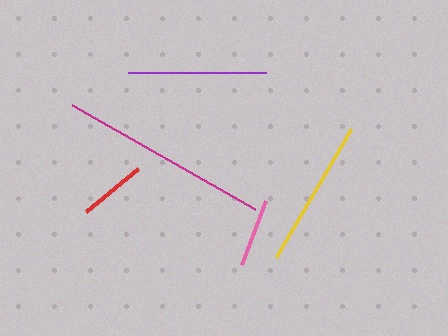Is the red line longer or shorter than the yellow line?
The yellow line is longer than the red line.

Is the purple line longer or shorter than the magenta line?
The magenta line is longer than the purple line.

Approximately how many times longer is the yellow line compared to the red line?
The yellow line is approximately 2.2 times the length of the red line.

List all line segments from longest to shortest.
From longest to shortest: magenta, yellow, purple, pink, red.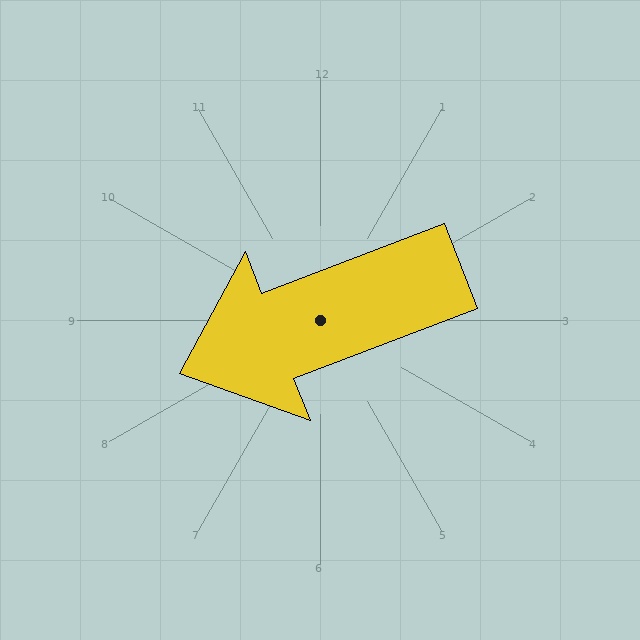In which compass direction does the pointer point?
West.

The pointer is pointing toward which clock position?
Roughly 8 o'clock.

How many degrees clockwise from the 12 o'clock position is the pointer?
Approximately 249 degrees.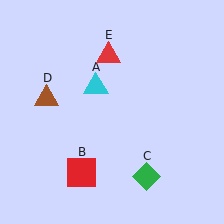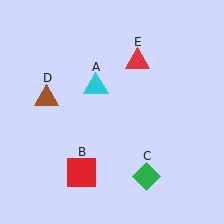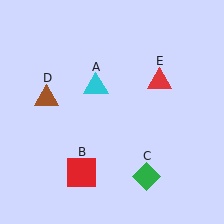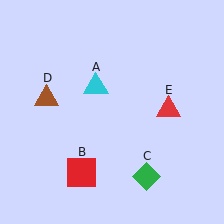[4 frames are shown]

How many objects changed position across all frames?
1 object changed position: red triangle (object E).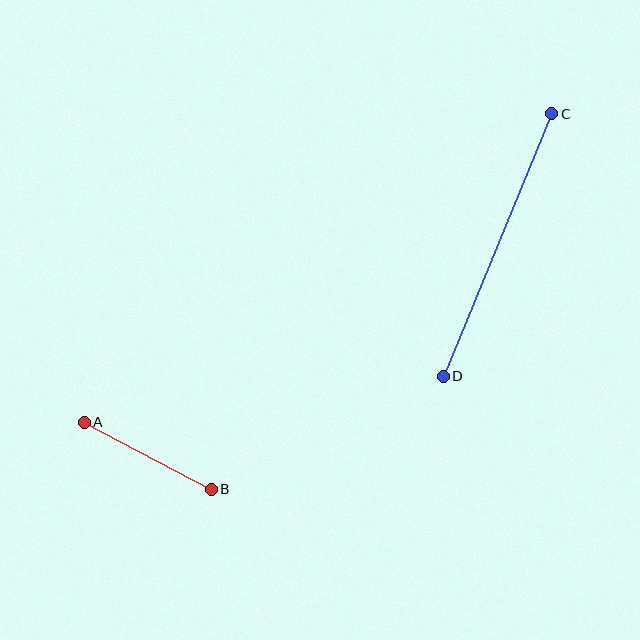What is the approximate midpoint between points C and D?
The midpoint is at approximately (497, 245) pixels.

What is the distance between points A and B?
The distance is approximately 144 pixels.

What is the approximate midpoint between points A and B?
The midpoint is at approximately (148, 456) pixels.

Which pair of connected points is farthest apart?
Points C and D are farthest apart.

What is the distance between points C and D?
The distance is approximately 284 pixels.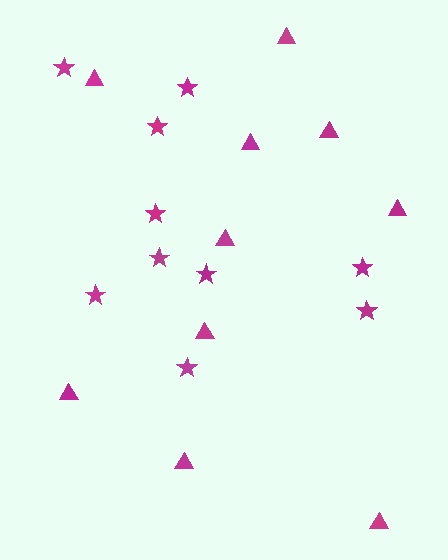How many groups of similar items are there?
There are 2 groups: one group of triangles (10) and one group of stars (10).